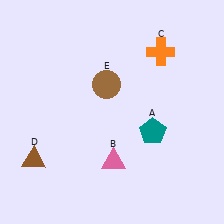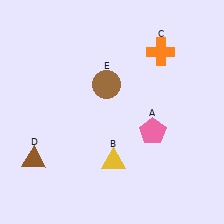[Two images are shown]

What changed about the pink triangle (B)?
In Image 1, B is pink. In Image 2, it changed to yellow.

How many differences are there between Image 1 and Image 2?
There are 2 differences between the two images.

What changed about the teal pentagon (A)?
In Image 1, A is teal. In Image 2, it changed to pink.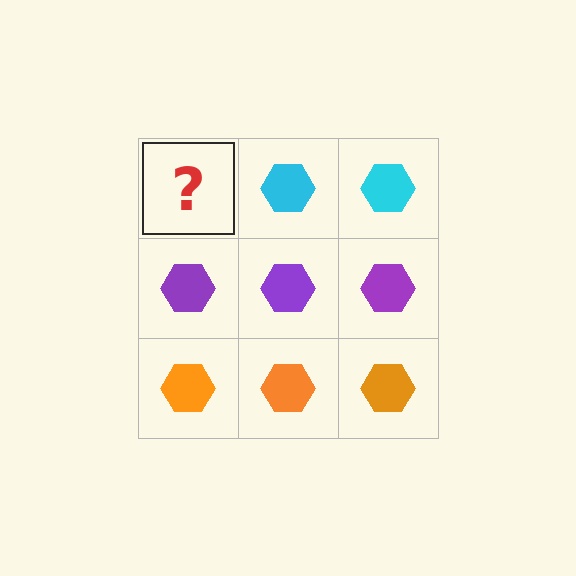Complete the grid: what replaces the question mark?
The question mark should be replaced with a cyan hexagon.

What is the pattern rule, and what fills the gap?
The rule is that each row has a consistent color. The gap should be filled with a cyan hexagon.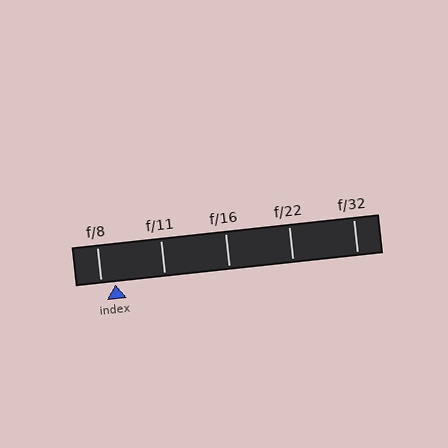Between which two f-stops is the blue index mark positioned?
The index mark is between f/8 and f/11.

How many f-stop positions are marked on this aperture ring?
There are 5 f-stop positions marked.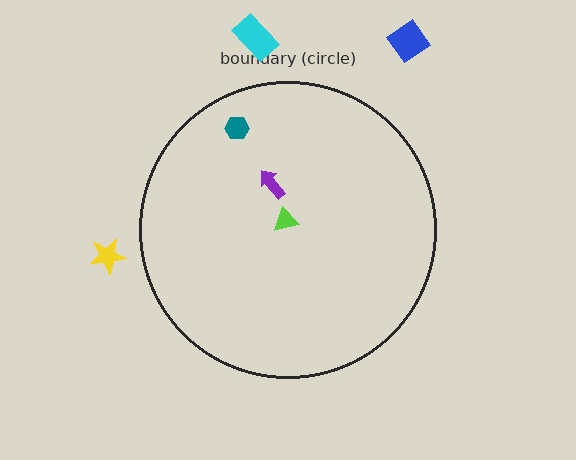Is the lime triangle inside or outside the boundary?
Inside.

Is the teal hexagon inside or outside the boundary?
Inside.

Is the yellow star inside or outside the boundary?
Outside.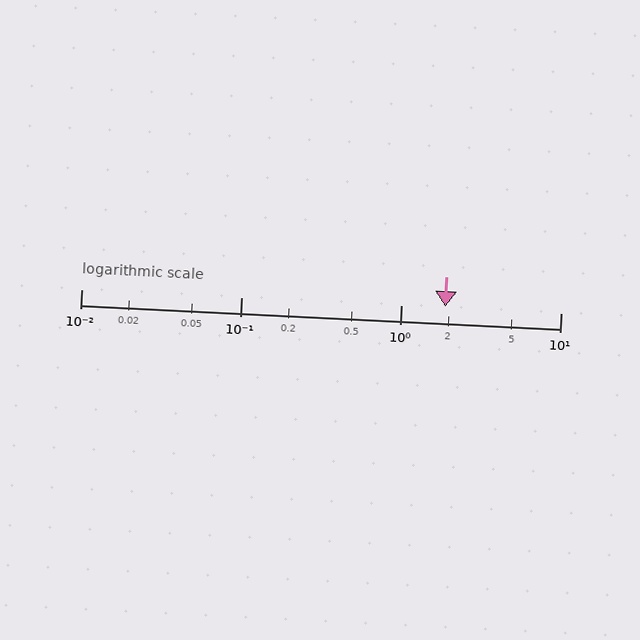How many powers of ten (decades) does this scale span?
The scale spans 3 decades, from 0.01 to 10.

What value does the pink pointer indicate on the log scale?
The pointer indicates approximately 1.9.